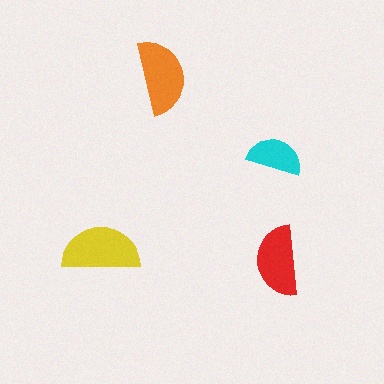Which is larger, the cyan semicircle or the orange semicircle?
The orange one.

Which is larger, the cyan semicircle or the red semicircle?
The red one.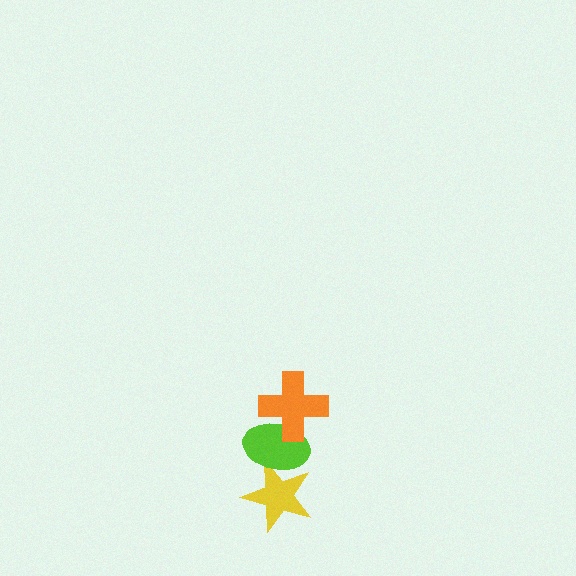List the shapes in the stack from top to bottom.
From top to bottom: the orange cross, the lime ellipse, the yellow star.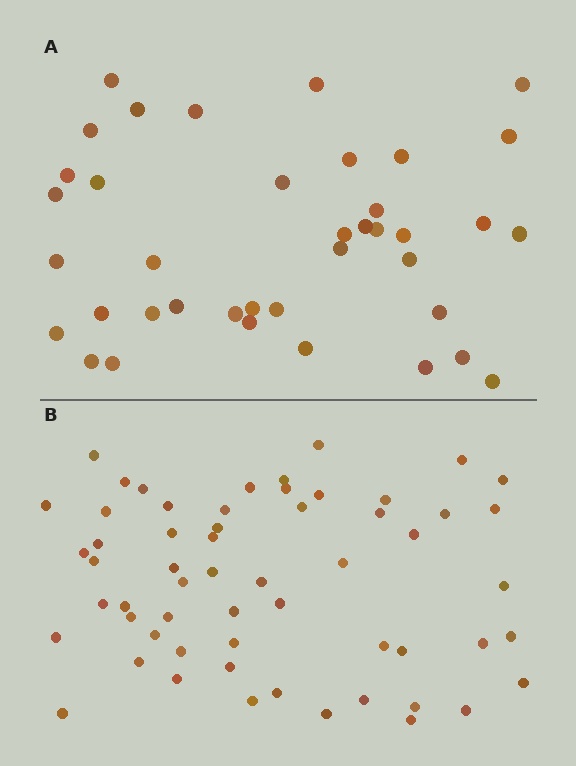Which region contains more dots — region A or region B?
Region B (the bottom region) has more dots.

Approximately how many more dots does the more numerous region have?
Region B has approximately 20 more dots than region A.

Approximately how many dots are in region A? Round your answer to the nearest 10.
About 40 dots. (The exact count is 39, which rounds to 40.)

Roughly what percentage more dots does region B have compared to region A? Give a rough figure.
About 50% more.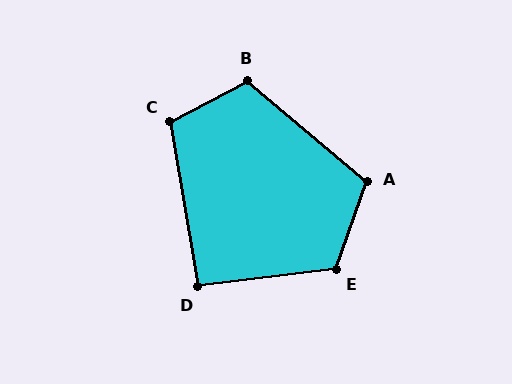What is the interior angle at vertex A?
Approximately 111 degrees (obtuse).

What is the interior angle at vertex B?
Approximately 112 degrees (obtuse).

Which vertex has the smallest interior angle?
D, at approximately 93 degrees.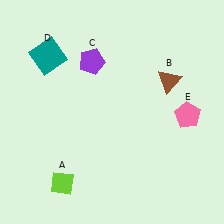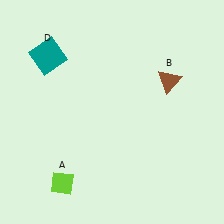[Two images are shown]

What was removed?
The pink pentagon (E), the purple pentagon (C) were removed in Image 2.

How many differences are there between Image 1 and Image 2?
There are 2 differences between the two images.